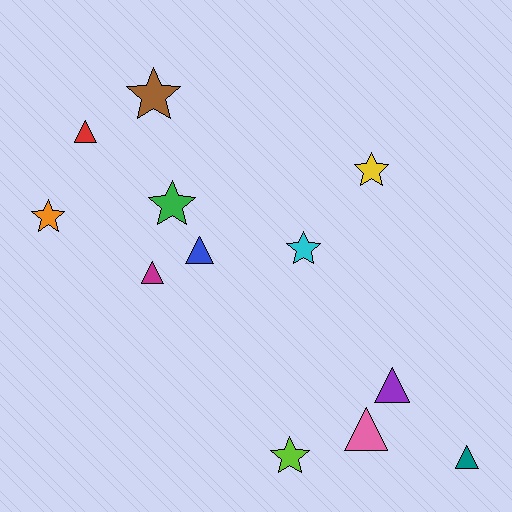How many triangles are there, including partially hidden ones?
There are 6 triangles.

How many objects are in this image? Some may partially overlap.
There are 12 objects.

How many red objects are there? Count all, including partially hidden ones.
There is 1 red object.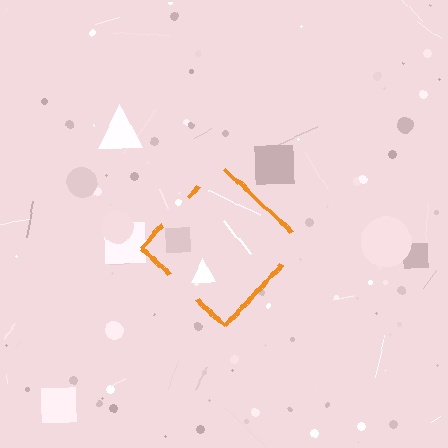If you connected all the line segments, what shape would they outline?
They would outline a diamond.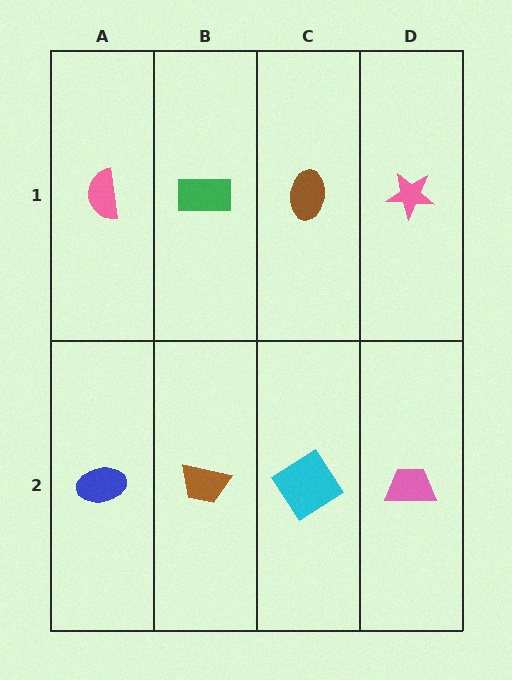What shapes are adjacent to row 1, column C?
A cyan diamond (row 2, column C), a green rectangle (row 1, column B), a pink star (row 1, column D).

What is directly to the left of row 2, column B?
A blue ellipse.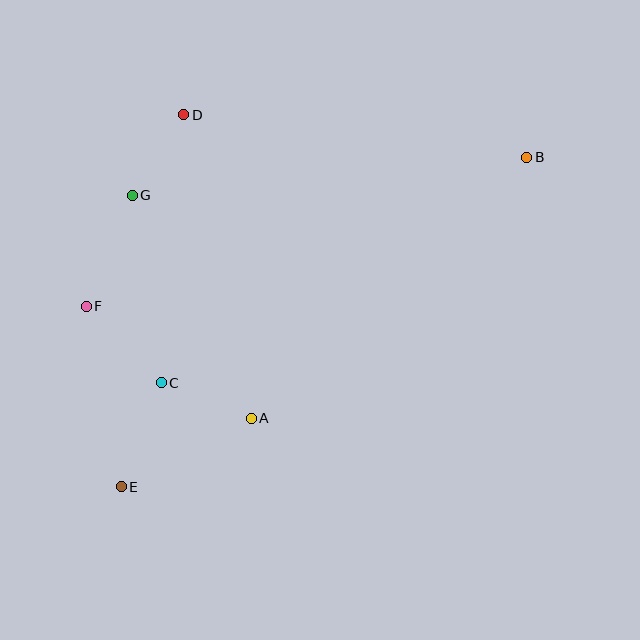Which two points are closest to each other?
Points D and G are closest to each other.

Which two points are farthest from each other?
Points B and E are farthest from each other.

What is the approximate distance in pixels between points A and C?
The distance between A and C is approximately 96 pixels.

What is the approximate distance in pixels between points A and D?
The distance between A and D is approximately 311 pixels.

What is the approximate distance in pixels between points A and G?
The distance between A and G is approximately 252 pixels.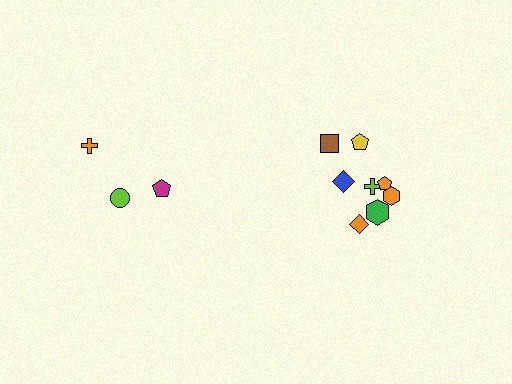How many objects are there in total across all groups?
There are 11 objects.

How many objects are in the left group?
There are 3 objects.